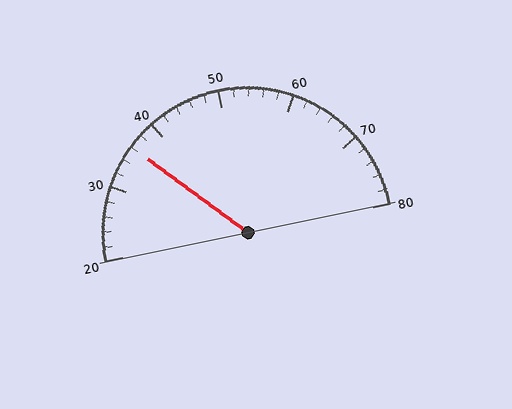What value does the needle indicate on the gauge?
The needle indicates approximately 36.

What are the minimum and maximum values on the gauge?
The gauge ranges from 20 to 80.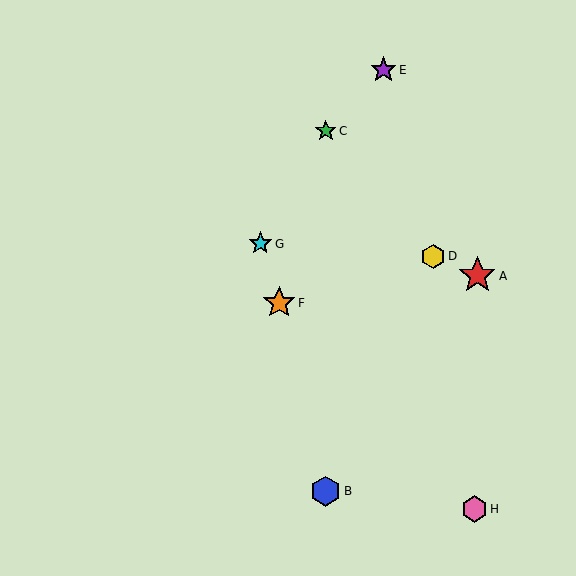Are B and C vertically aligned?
Yes, both are at x≈326.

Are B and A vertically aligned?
No, B is at x≈326 and A is at x≈477.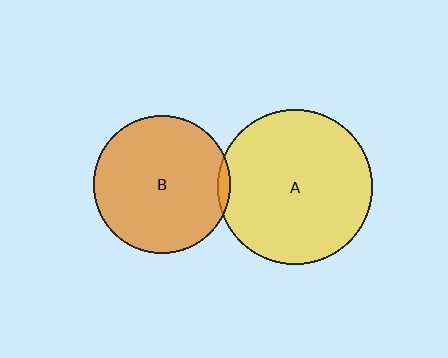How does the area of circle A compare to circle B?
Approximately 1.3 times.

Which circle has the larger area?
Circle A (yellow).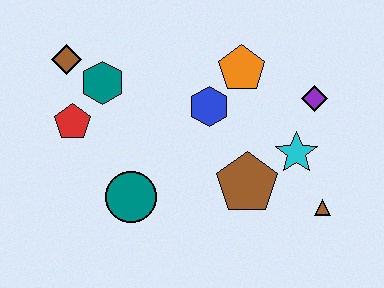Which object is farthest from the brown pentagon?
The brown diamond is farthest from the brown pentagon.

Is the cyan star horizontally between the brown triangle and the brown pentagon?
Yes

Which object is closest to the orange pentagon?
The blue hexagon is closest to the orange pentagon.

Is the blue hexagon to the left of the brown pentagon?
Yes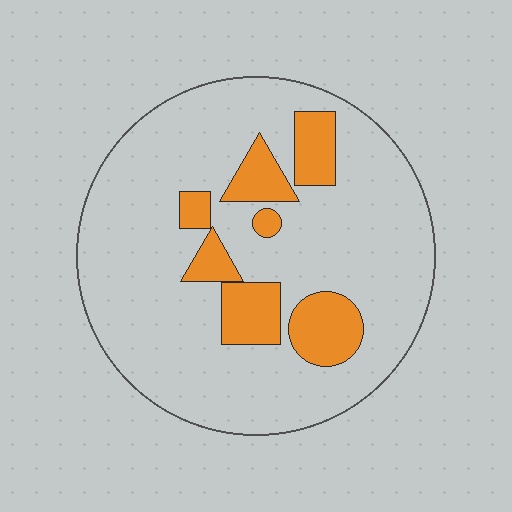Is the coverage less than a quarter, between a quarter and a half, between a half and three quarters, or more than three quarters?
Less than a quarter.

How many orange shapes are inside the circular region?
7.